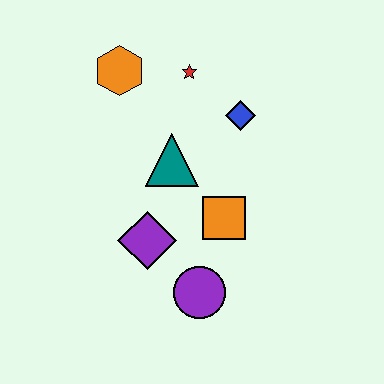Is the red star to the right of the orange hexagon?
Yes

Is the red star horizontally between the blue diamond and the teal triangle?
Yes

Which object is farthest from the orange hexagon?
The purple circle is farthest from the orange hexagon.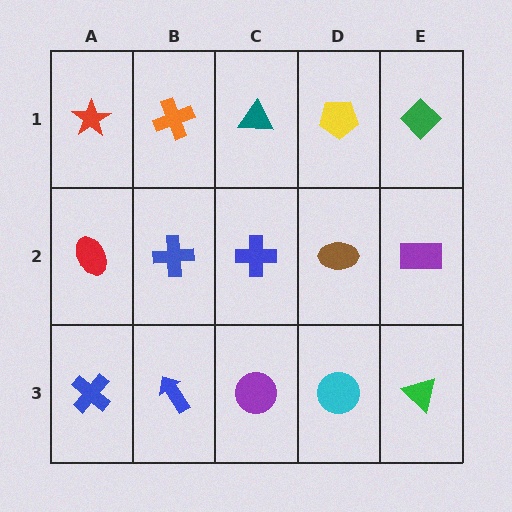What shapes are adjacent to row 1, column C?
A blue cross (row 2, column C), an orange cross (row 1, column B), a yellow pentagon (row 1, column D).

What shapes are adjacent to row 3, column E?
A purple rectangle (row 2, column E), a cyan circle (row 3, column D).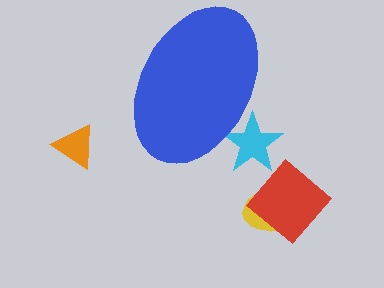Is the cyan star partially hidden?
Yes, the cyan star is partially hidden behind the blue ellipse.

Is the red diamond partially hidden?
No, the red diamond is fully visible.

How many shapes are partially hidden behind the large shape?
1 shape is partially hidden.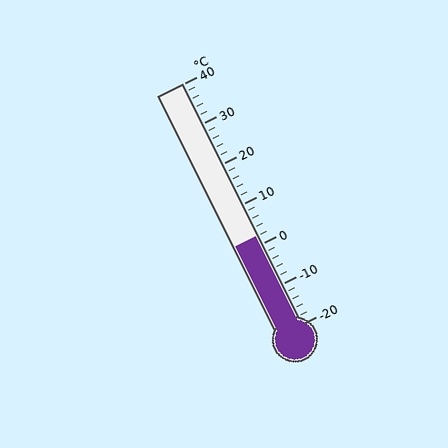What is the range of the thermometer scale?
The thermometer scale ranges from -20°C to 40°C.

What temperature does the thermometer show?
The thermometer shows approximately 2°C.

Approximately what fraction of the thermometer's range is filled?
The thermometer is filled to approximately 35% of its range.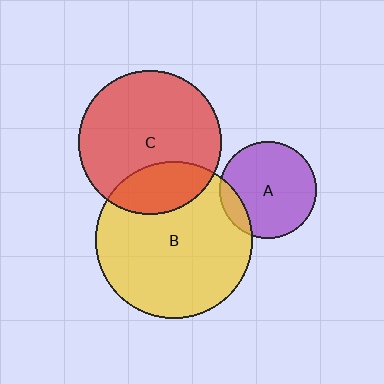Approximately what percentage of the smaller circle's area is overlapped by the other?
Approximately 15%.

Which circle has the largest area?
Circle B (yellow).